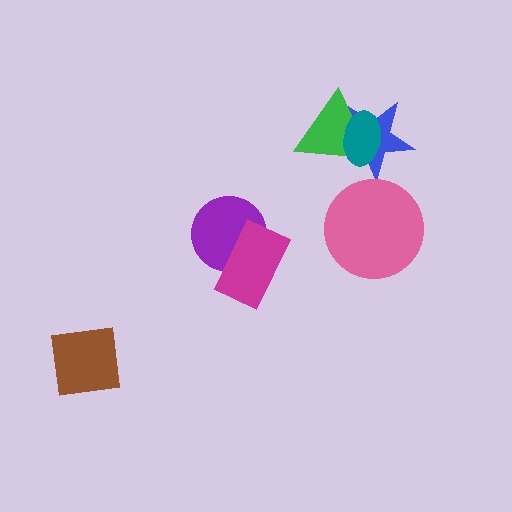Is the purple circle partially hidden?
Yes, it is partially covered by another shape.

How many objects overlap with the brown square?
0 objects overlap with the brown square.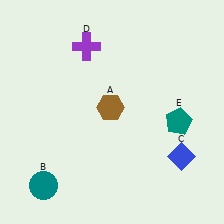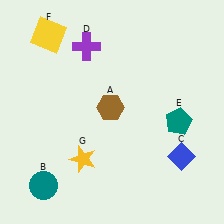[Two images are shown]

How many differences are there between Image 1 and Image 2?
There are 2 differences between the two images.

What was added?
A yellow square (F), a yellow star (G) were added in Image 2.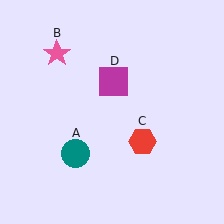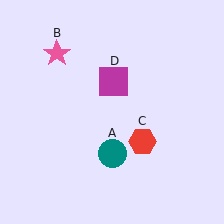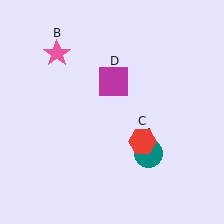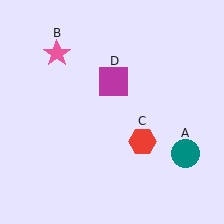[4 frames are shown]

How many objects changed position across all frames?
1 object changed position: teal circle (object A).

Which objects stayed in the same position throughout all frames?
Pink star (object B) and red hexagon (object C) and magenta square (object D) remained stationary.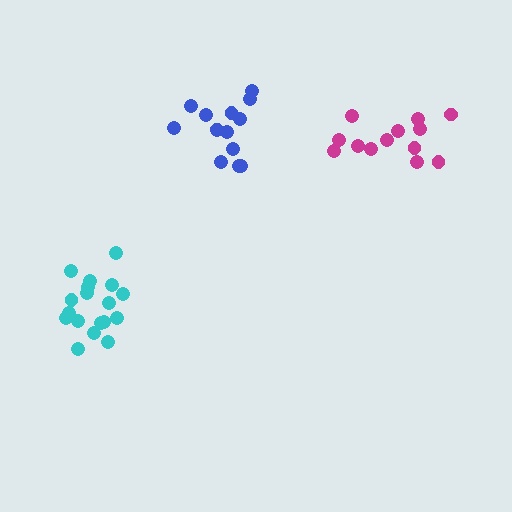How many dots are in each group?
Group 1: 13 dots, Group 2: 14 dots, Group 3: 18 dots (45 total).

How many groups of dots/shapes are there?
There are 3 groups.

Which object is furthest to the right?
The magenta cluster is rightmost.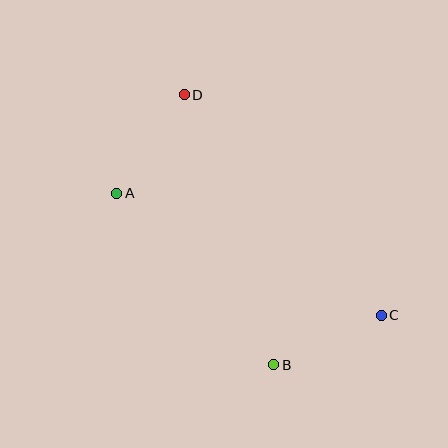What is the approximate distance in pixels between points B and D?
The distance between B and D is approximately 284 pixels.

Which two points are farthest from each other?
Points C and D are farthest from each other.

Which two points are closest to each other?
Points B and C are closest to each other.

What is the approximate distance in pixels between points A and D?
The distance between A and D is approximately 120 pixels.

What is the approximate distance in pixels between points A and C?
The distance between A and C is approximately 291 pixels.